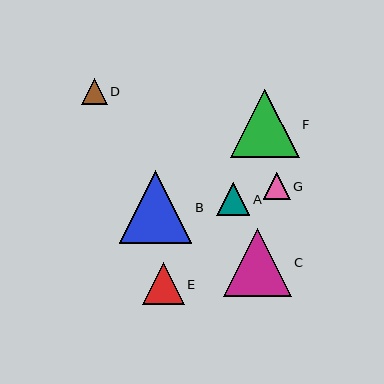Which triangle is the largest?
Triangle B is the largest with a size of approximately 73 pixels.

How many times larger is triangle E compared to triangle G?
Triangle E is approximately 1.6 times the size of triangle G.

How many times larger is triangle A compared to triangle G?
Triangle A is approximately 1.3 times the size of triangle G.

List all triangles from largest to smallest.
From largest to smallest: B, F, C, E, A, G, D.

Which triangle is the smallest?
Triangle D is the smallest with a size of approximately 26 pixels.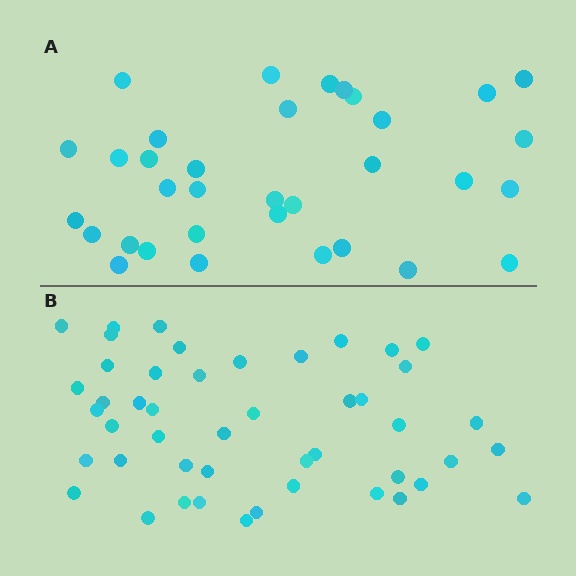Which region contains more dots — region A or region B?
Region B (the bottom region) has more dots.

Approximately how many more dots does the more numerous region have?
Region B has approximately 15 more dots than region A.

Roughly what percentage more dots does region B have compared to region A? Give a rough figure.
About 40% more.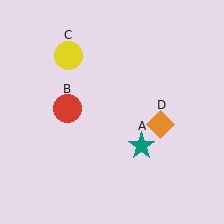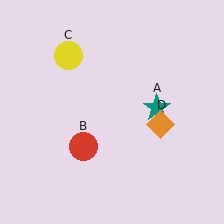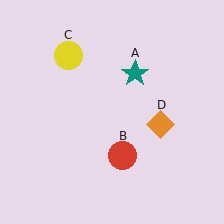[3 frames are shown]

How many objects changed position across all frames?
2 objects changed position: teal star (object A), red circle (object B).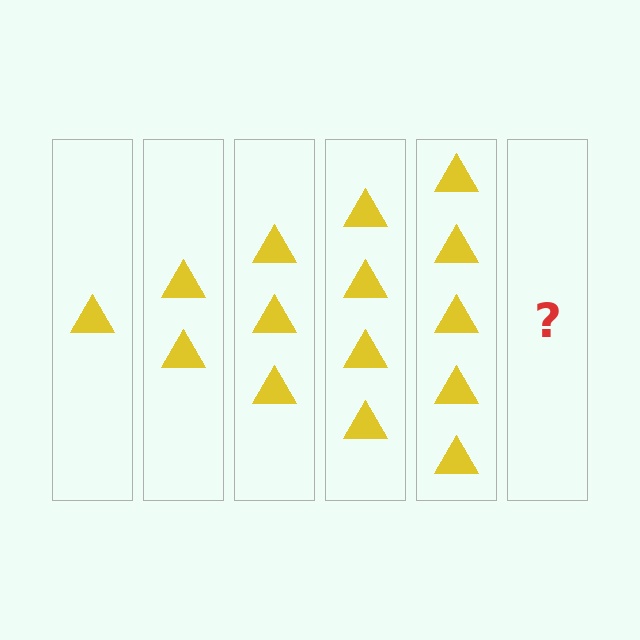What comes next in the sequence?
The next element should be 6 triangles.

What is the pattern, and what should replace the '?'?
The pattern is that each step adds one more triangle. The '?' should be 6 triangles.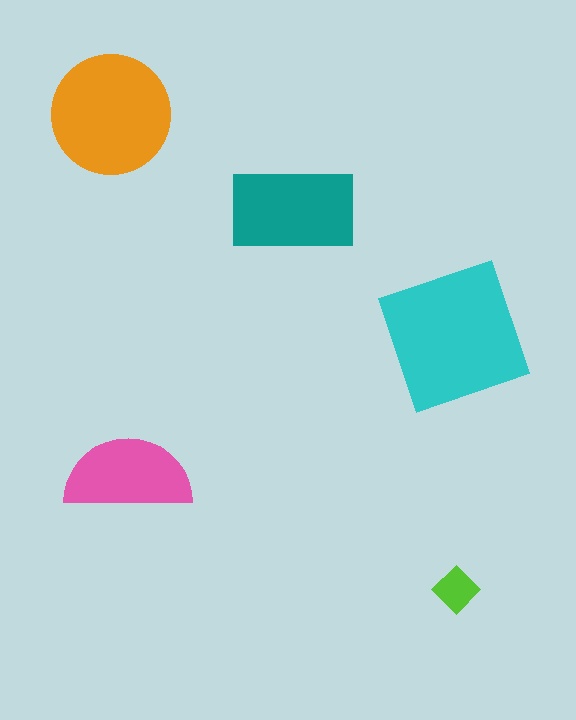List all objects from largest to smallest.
The cyan square, the orange circle, the teal rectangle, the pink semicircle, the lime diamond.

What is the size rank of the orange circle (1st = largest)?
2nd.